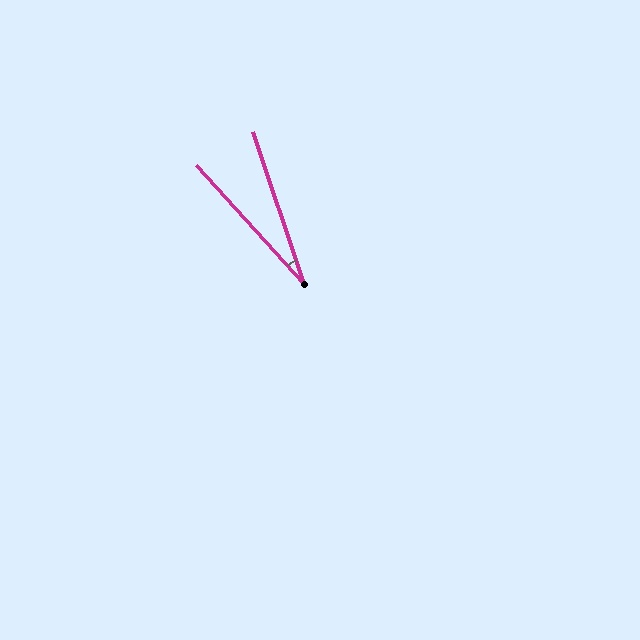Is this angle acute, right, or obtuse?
It is acute.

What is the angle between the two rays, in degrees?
Approximately 24 degrees.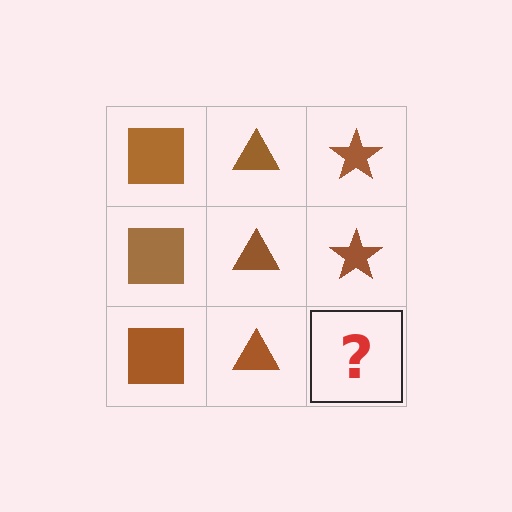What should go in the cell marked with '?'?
The missing cell should contain a brown star.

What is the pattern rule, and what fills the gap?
The rule is that each column has a consistent shape. The gap should be filled with a brown star.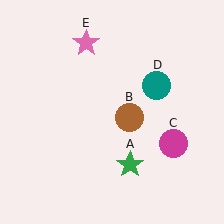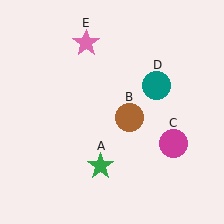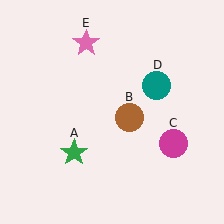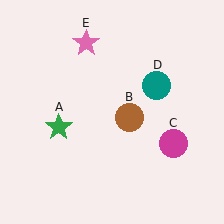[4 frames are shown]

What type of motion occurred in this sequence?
The green star (object A) rotated clockwise around the center of the scene.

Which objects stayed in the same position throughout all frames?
Brown circle (object B) and magenta circle (object C) and teal circle (object D) and pink star (object E) remained stationary.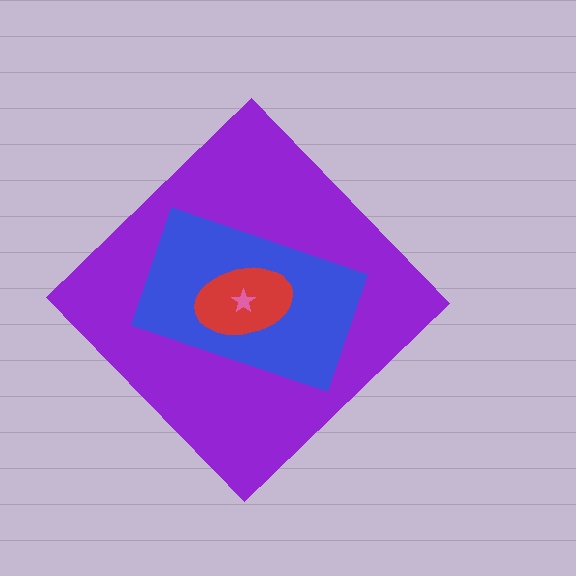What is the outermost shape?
The purple diamond.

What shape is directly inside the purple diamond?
The blue rectangle.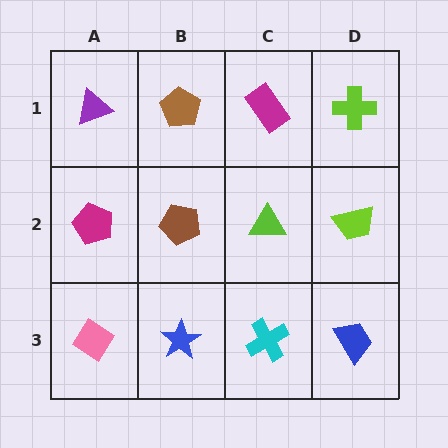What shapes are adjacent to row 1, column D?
A lime trapezoid (row 2, column D), a magenta rectangle (row 1, column C).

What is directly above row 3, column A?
A magenta pentagon.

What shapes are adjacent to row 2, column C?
A magenta rectangle (row 1, column C), a cyan cross (row 3, column C), a brown pentagon (row 2, column B), a lime trapezoid (row 2, column D).